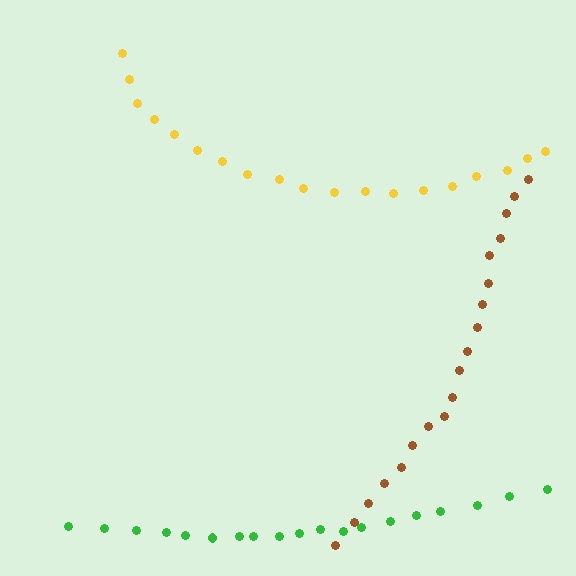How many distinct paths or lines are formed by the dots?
There are 3 distinct paths.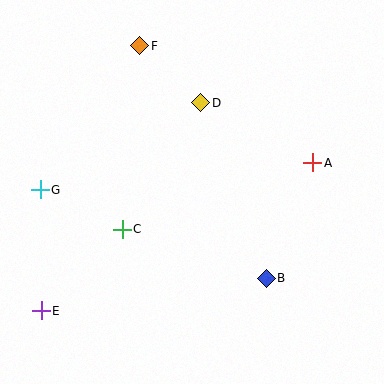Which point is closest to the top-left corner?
Point F is closest to the top-left corner.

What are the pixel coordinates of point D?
Point D is at (201, 103).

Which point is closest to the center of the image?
Point C at (122, 229) is closest to the center.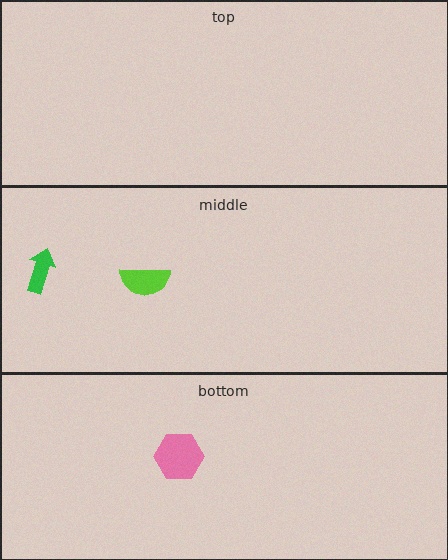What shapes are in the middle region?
The green arrow, the lime semicircle.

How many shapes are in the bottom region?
1.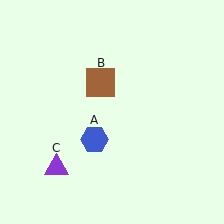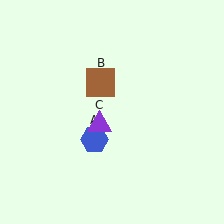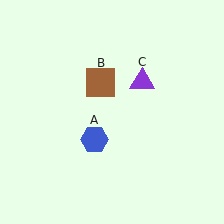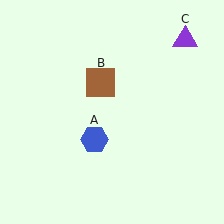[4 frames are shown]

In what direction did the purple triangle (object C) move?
The purple triangle (object C) moved up and to the right.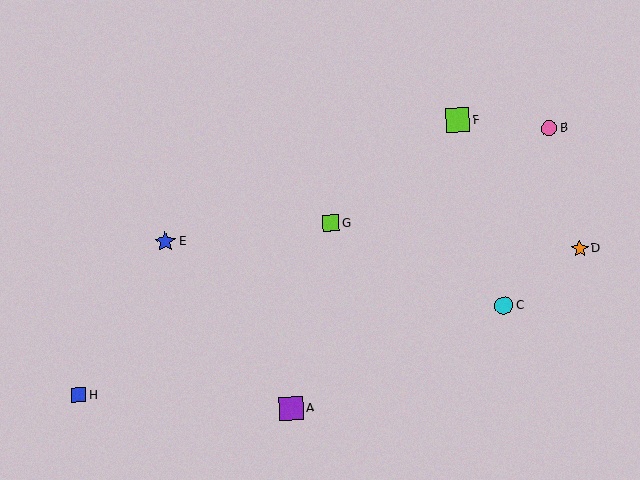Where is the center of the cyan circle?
The center of the cyan circle is at (504, 306).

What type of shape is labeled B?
Shape B is a pink circle.